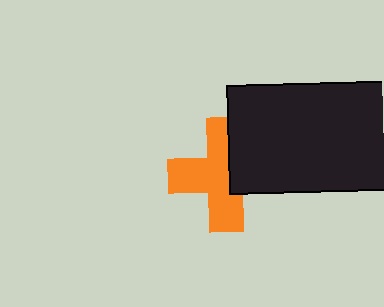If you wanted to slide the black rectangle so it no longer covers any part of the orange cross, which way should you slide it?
Slide it right — that is the most direct way to separate the two shapes.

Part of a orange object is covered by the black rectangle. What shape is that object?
It is a cross.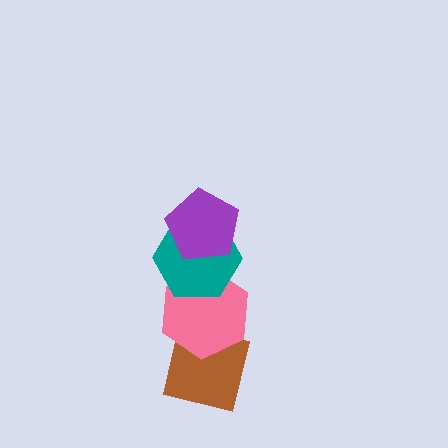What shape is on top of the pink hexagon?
The teal hexagon is on top of the pink hexagon.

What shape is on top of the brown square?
The pink hexagon is on top of the brown square.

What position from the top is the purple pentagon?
The purple pentagon is 1st from the top.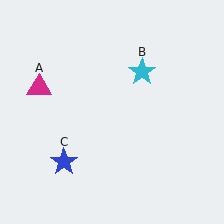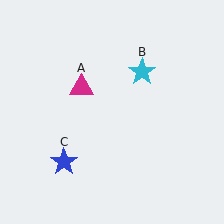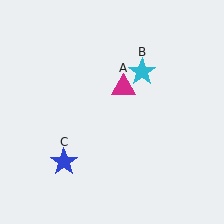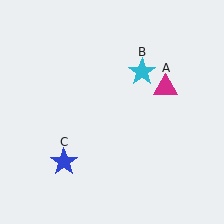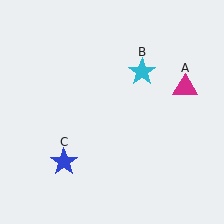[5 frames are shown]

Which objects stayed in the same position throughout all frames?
Cyan star (object B) and blue star (object C) remained stationary.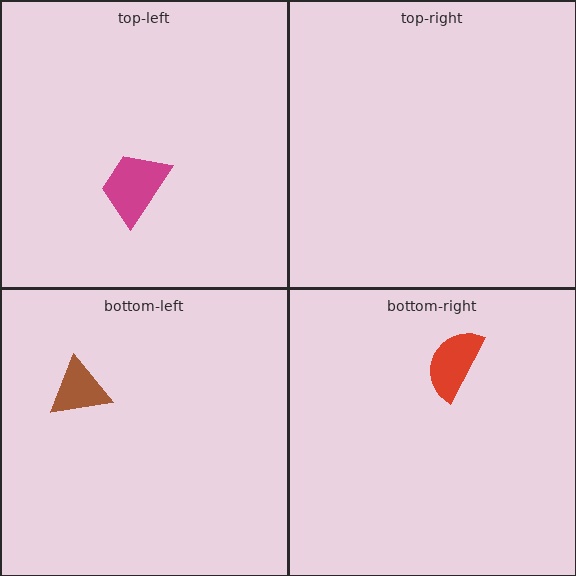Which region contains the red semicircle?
The bottom-right region.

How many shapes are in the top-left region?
1.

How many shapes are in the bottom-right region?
1.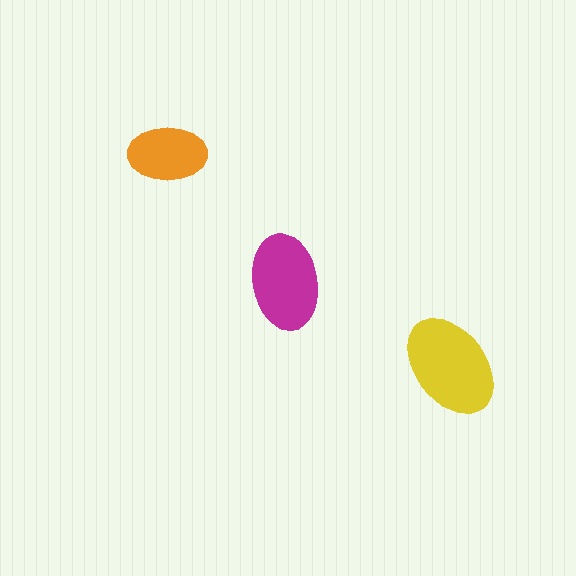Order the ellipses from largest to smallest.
the yellow one, the magenta one, the orange one.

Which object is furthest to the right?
The yellow ellipse is rightmost.